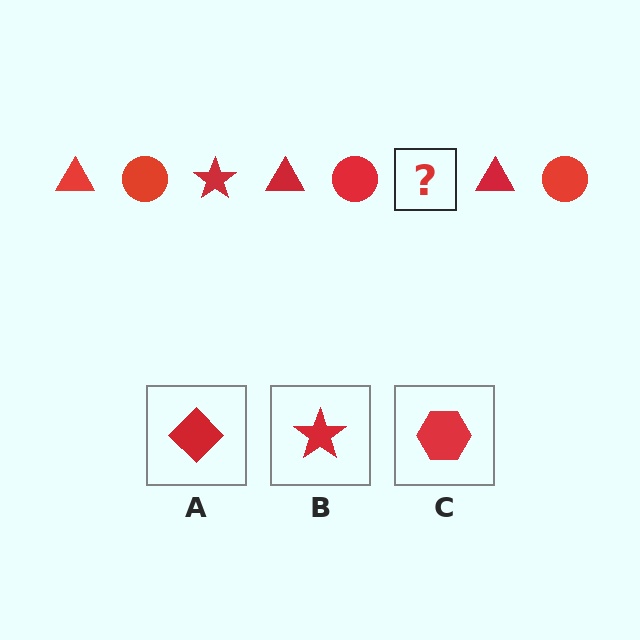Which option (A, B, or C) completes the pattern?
B.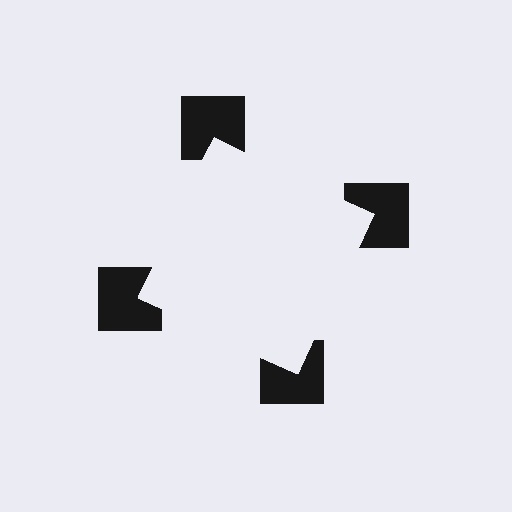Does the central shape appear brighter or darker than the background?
It typically appears slightly brighter than the background, even though no actual brightness change is drawn.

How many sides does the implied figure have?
4 sides.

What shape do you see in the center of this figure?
An illusory square — its edges are inferred from the aligned wedge cuts in the notched squares, not physically drawn.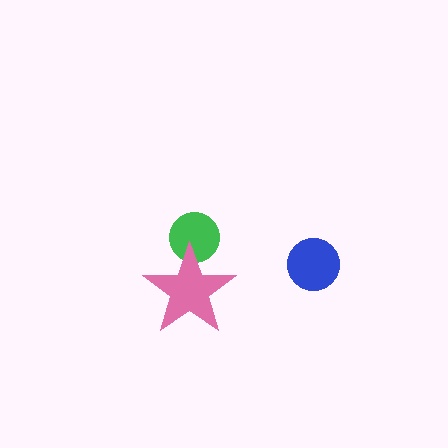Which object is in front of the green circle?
The pink star is in front of the green circle.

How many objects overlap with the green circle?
1 object overlaps with the green circle.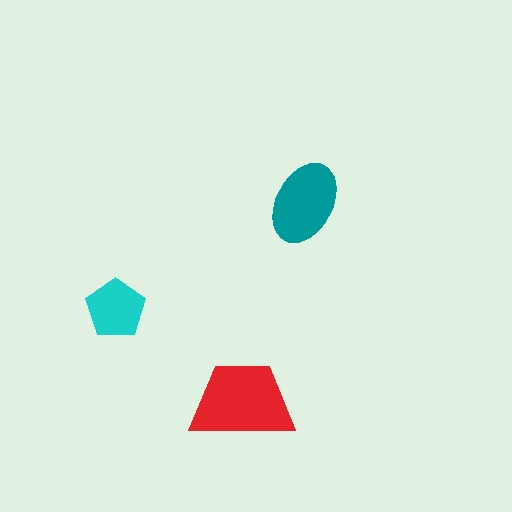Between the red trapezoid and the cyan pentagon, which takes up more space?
The red trapezoid.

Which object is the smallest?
The cyan pentagon.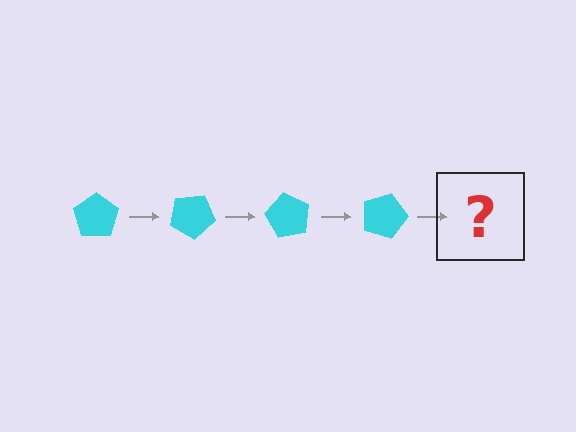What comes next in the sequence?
The next element should be a cyan pentagon rotated 120 degrees.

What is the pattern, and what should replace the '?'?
The pattern is that the pentagon rotates 30 degrees each step. The '?' should be a cyan pentagon rotated 120 degrees.